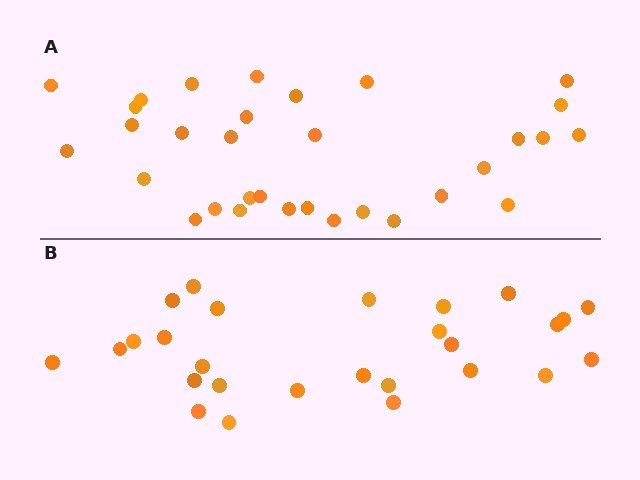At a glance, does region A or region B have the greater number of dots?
Region A (the top region) has more dots.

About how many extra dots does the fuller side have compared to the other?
Region A has about 5 more dots than region B.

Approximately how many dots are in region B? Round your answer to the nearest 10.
About 30 dots. (The exact count is 27, which rounds to 30.)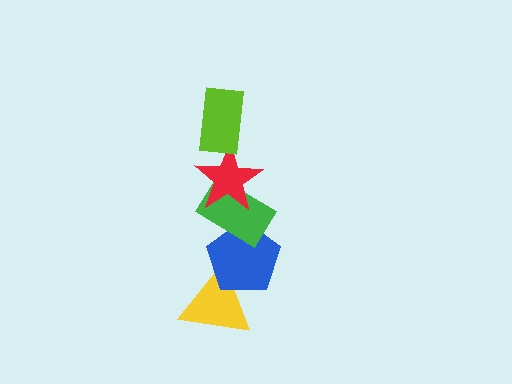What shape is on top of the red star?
The lime rectangle is on top of the red star.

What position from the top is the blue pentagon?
The blue pentagon is 4th from the top.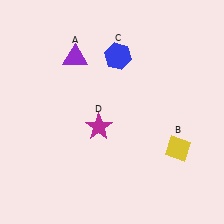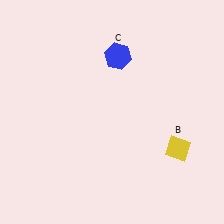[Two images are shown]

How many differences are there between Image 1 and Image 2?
There are 2 differences between the two images.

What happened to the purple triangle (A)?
The purple triangle (A) was removed in Image 2. It was in the top-left area of Image 1.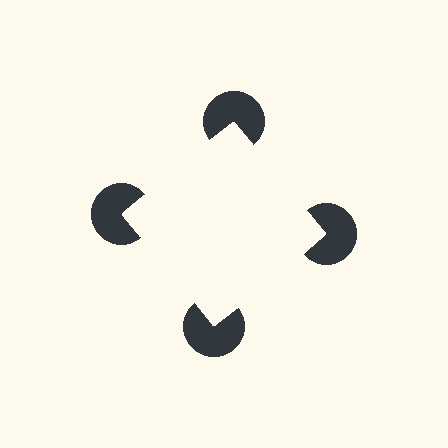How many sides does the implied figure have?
4 sides.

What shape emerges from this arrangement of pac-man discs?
An illusory square — its edges are inferred from the aligned wedge cuts in the pac-man discs, not physically drawn.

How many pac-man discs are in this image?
There are 4 — one at each vertex of the illusory square.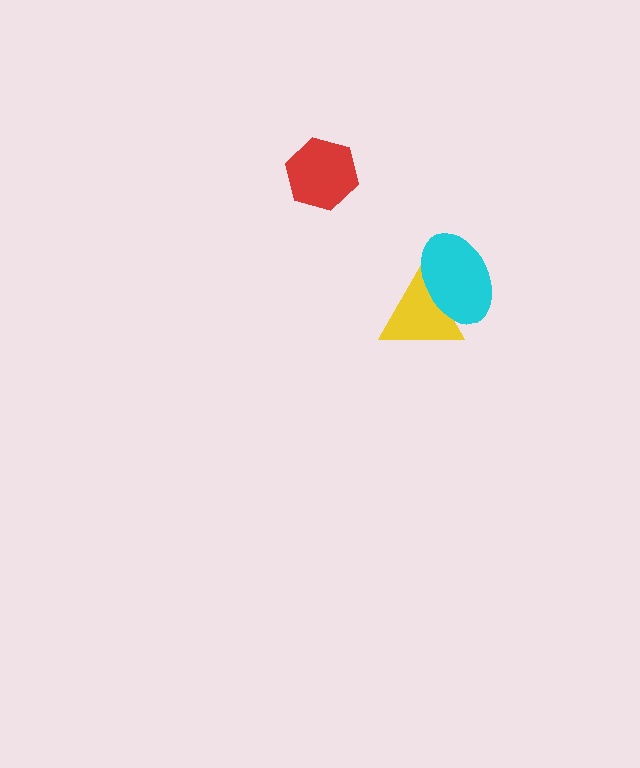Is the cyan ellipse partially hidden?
No, no other shape covers it.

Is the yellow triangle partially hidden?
Yes, it is partially covered by another shape.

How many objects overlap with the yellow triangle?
1 object overlaps with the yellow triangle.